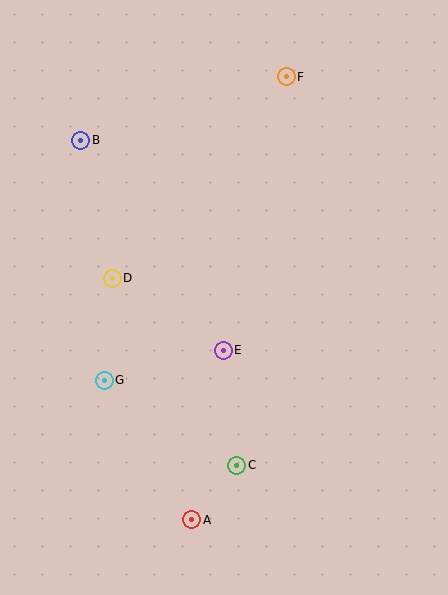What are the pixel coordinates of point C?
Point C is at (237, 465).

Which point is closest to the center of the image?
Point E at (223, 350) is closest to the center.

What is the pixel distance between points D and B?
The distance between D and B is 141 pixels.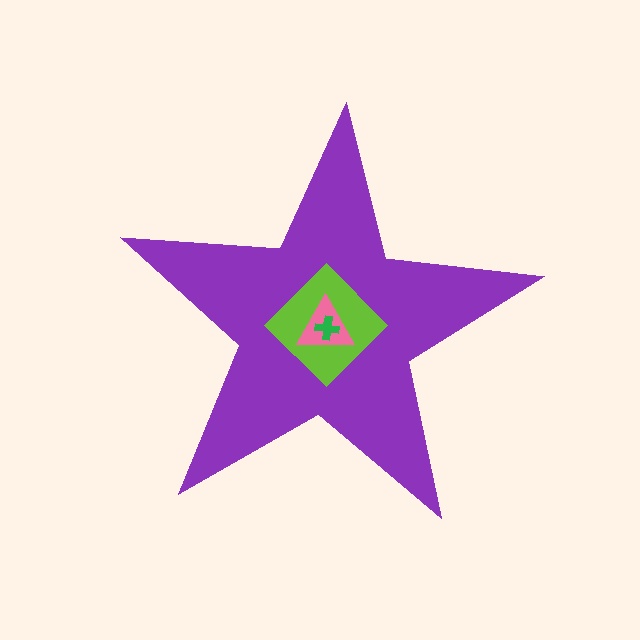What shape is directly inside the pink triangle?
The green cross.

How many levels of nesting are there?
4.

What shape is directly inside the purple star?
The lime diamond.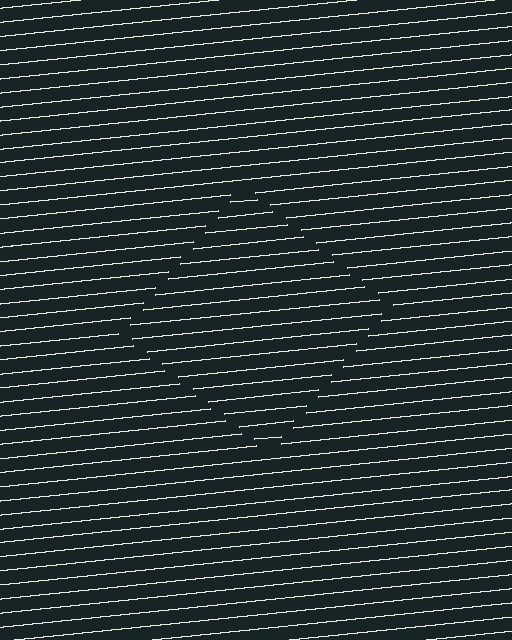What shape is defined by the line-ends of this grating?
An illusory square. The interior of the shape contains the same grating, shifted by half a period — the contour is defined by the phase discontinuity where line-ends from the inner and outer gratings abut.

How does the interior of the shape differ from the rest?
The interior of the shape contains the same grating, shifted by half a period — the contour is defined by the phase discontinuity where line-ends from the inner and outer gratings abut.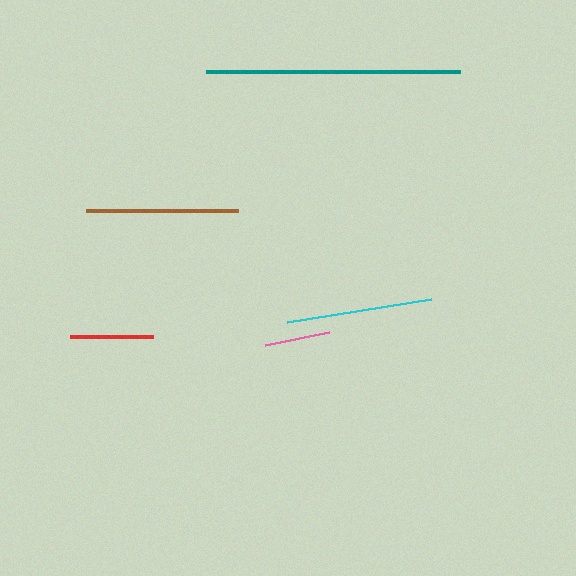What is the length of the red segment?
The red segment is approximately 83 pixels long.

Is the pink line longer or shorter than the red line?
The red line is longer than the pink line.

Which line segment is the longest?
The teal line is the longest at approximately 254 pixels.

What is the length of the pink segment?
The pink segment is approximately 65 pixels long.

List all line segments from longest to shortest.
From longest to shortest: teal, brown, cyan, red, pink.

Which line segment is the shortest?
The pink line is the shortest at approximately 65 pixels.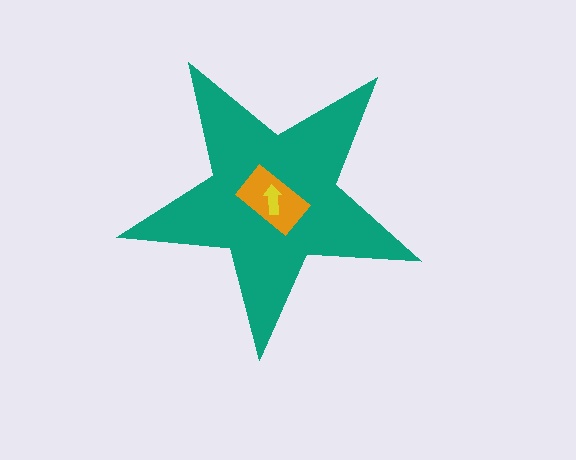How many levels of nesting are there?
3.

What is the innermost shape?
The yellow arrow.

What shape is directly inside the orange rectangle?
The yellow arrow.